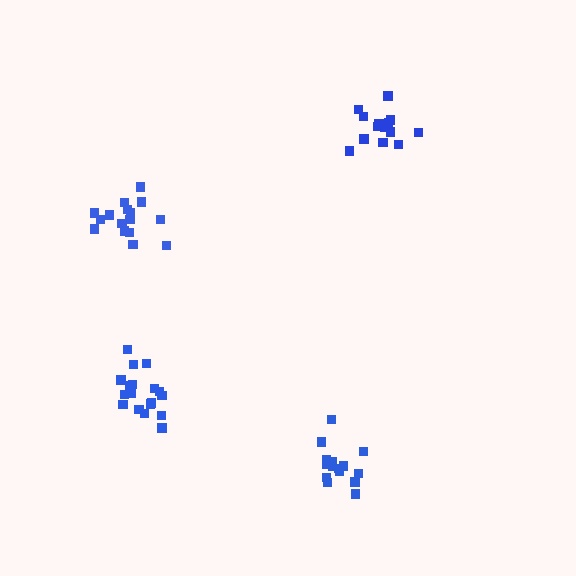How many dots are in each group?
Group 1: 18 dots, Group 2: 15 dots, Group 3: 14 dots, Group 4: 16 dots (63 total).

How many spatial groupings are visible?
There are 4 spatial groupings.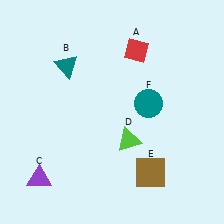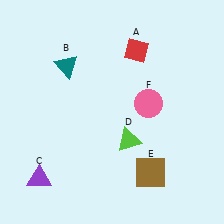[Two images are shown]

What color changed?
The circle (F) changed from teal in Image 1 to pink in Image 2.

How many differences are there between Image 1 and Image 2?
There is 1 difference between the two images.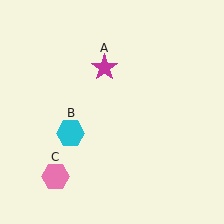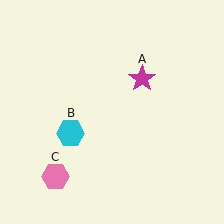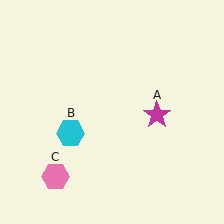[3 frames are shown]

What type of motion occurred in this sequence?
The magenta star (object A) rotated clockwise around the center of the scene.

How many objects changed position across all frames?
1 object changed position: magenta star (object A).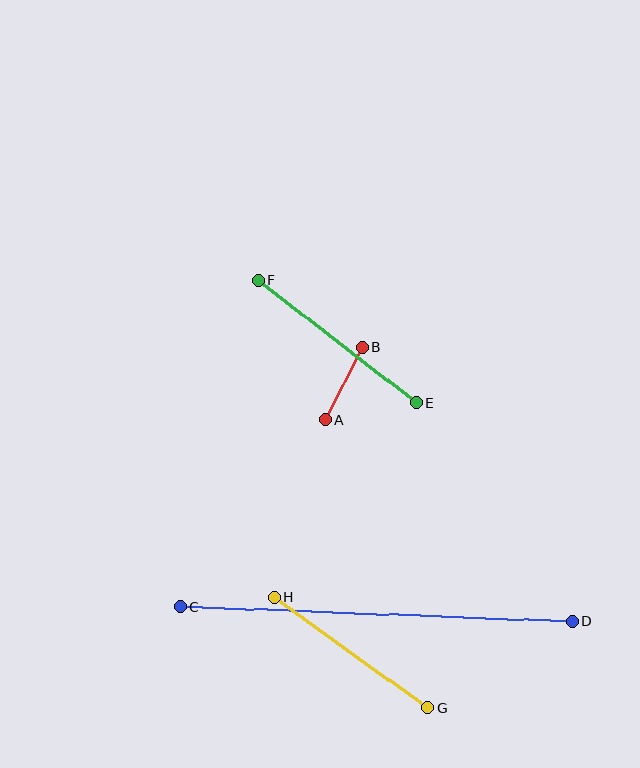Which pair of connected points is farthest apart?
Points C and D are farthest apart.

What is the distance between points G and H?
The distance is approximately 190 pixels.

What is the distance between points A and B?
The distance is approximately 82 pixels.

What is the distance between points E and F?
The distance is approximately 200 pixels.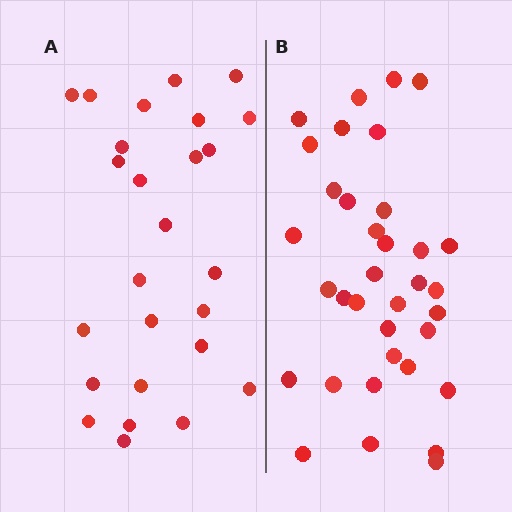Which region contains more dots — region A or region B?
Region B (the right region) has more dots.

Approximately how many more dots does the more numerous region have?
Region B has roughly 8 or so more dots than region A.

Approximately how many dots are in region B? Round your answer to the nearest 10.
About 40 dots. (The exact count is 35, which rounds to 40.)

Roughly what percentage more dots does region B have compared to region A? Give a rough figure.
About 35% more.